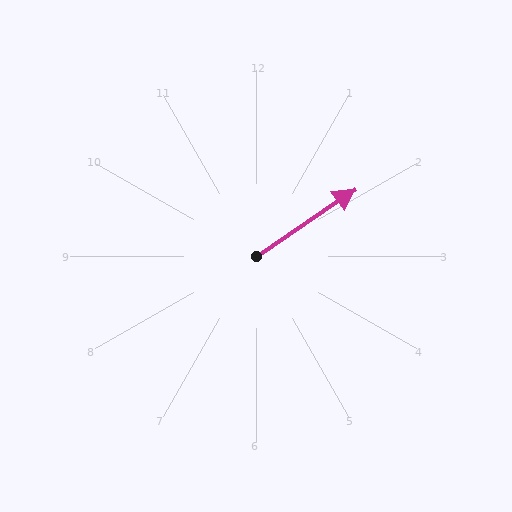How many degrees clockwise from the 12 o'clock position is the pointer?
Approximately 56 degrees.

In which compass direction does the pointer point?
Northeast.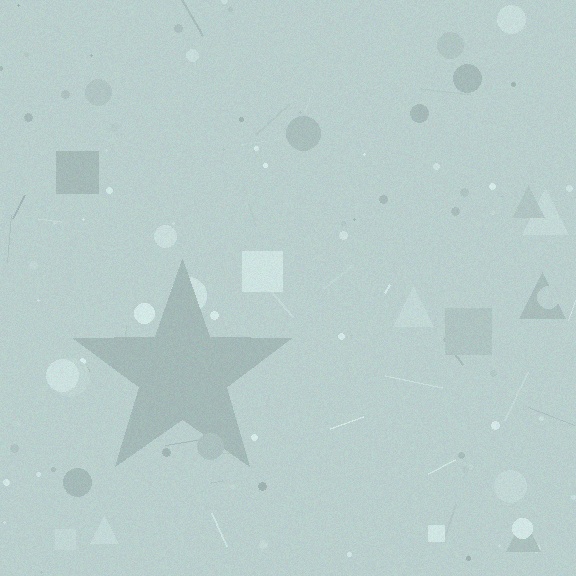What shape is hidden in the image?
A star is hidden in the image.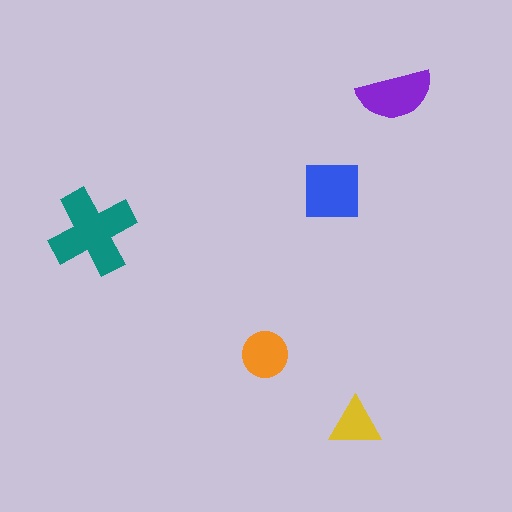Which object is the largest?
The teal cross.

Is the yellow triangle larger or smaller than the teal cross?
Smaller.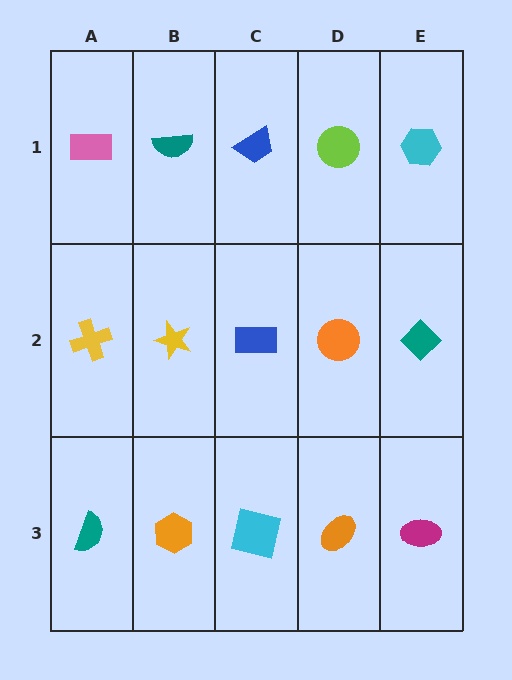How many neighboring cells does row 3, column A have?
2.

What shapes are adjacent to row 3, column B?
A yellow star (row 2, column B), a teal semicircle (row 3, column A), a cyan square (row 3, column C).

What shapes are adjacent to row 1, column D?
An orange circle (row 2, column D), a blue trapezoid (row 1, column C), a cyan hexagon (row 1, column E).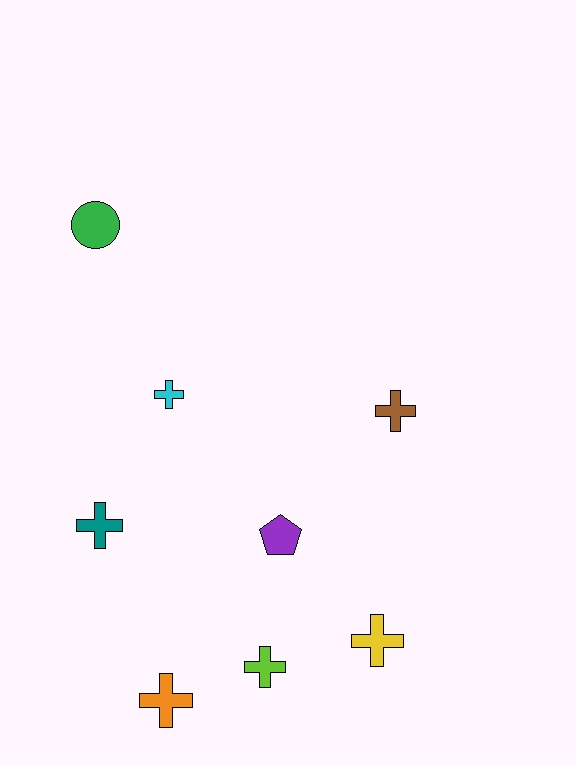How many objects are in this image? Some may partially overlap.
There are 8 objects.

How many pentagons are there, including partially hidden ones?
There is 1 pentagon.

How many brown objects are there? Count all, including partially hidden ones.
There is 1 brown object.